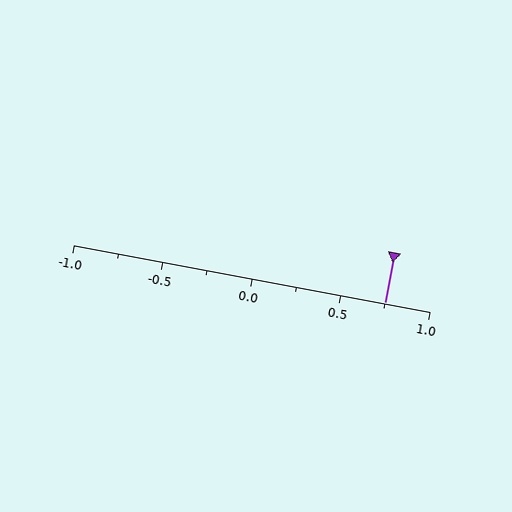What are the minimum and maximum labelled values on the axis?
The axis runs from -1.0 to 1.0.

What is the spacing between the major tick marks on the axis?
The major ticks are spaced 0.5 apart.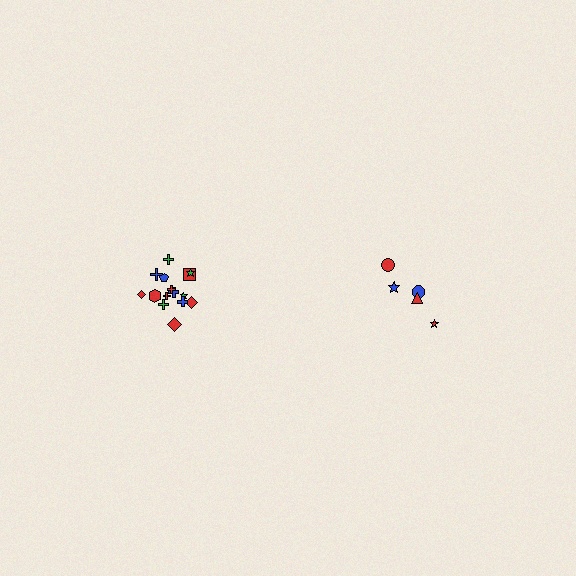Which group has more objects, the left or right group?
The left group.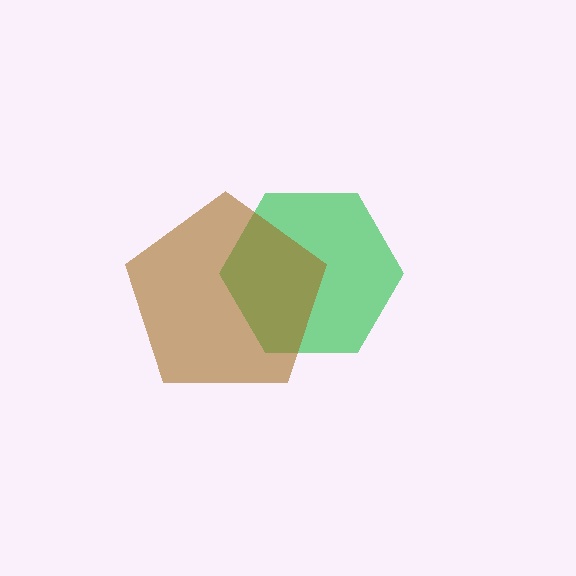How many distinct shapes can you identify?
There are 2 distinct shapes: a green hexagon, a brown pentagon.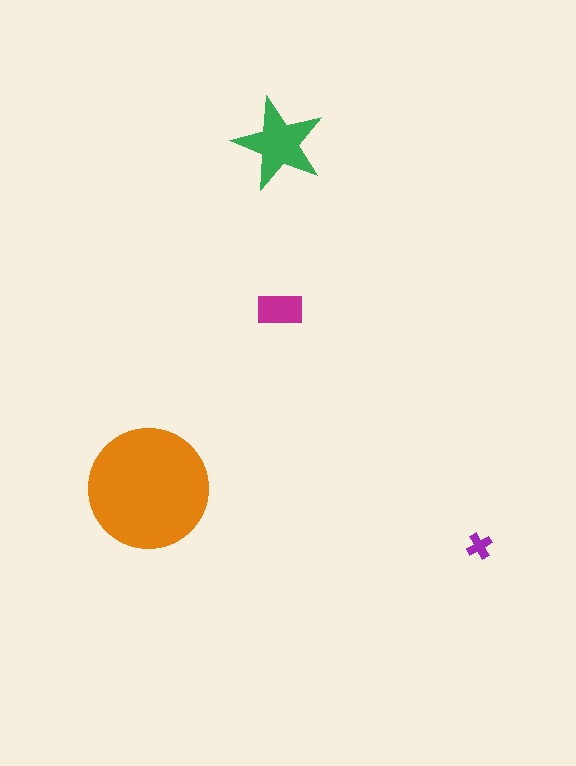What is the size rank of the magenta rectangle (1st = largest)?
3rd.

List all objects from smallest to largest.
The purple cross, the magenta rectangle, the green star, the orange circle.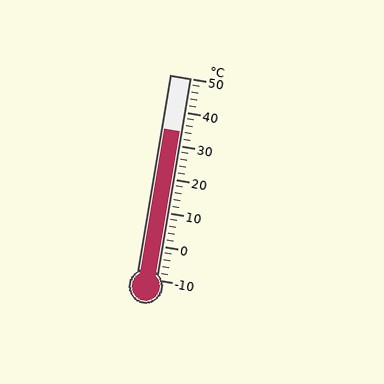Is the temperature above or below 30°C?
The temperature is above 30°C.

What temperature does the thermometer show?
The thermometer shows approximately 34°C.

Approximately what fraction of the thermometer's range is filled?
The thermometer is filled to approximately 75% of its range.